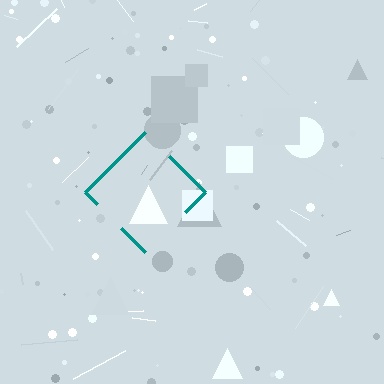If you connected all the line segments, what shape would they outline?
They would outline a diamond.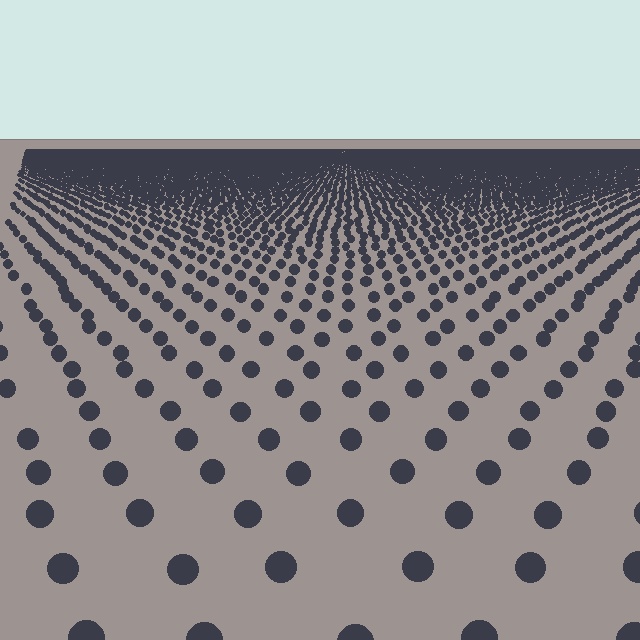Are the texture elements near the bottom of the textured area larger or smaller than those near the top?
Larger. Near the bottom, elements are closer to the viewer and appear at a bigger on-screen size.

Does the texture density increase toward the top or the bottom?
Density increases toward the top.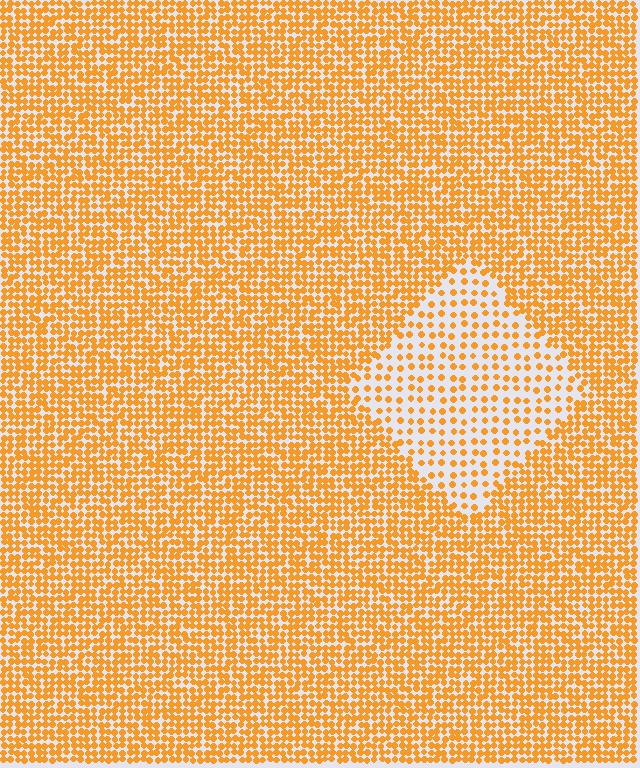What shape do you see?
I see a diamond.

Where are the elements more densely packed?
The elements are more densely packed outside the diamond boundary.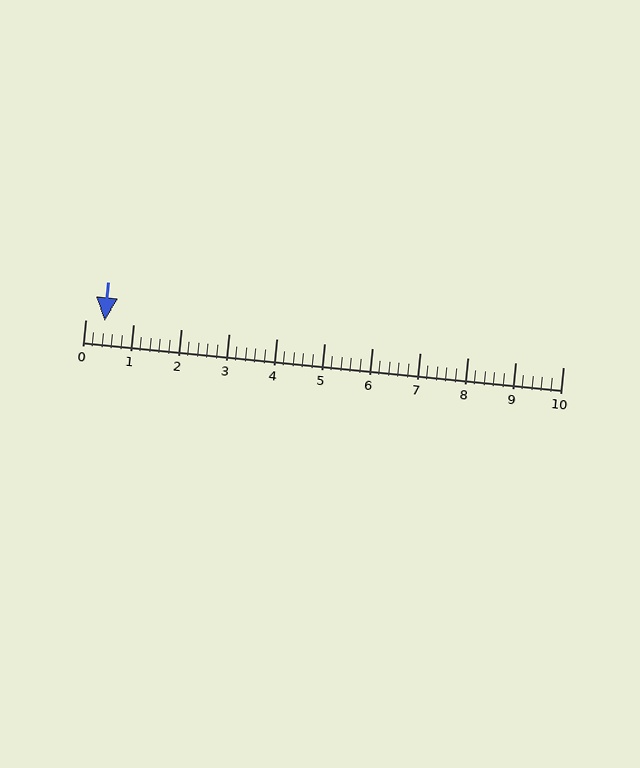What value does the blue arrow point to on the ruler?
The blue arrow points to approximately 0.4.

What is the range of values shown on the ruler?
The ruler shows values from 0 to 10.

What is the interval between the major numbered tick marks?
The major tick marks are spaced 1 units apart.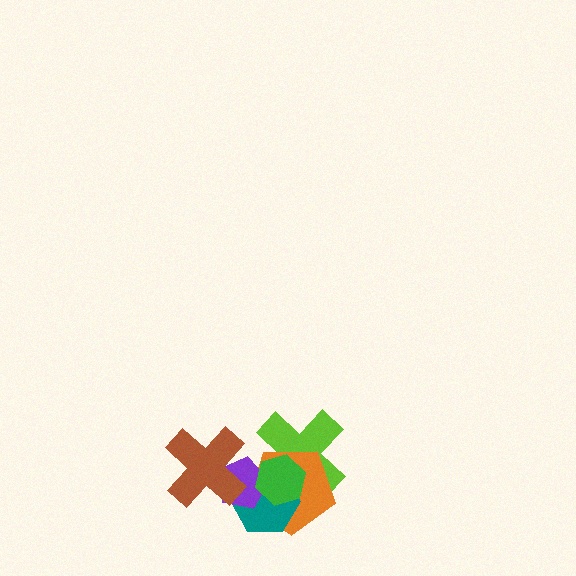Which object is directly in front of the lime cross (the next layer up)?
The orange pentagon is directly in front of the lime cross.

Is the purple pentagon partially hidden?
Yes, it is partially covered by another shape.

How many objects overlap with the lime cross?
4 objects overlap with the lime cross.